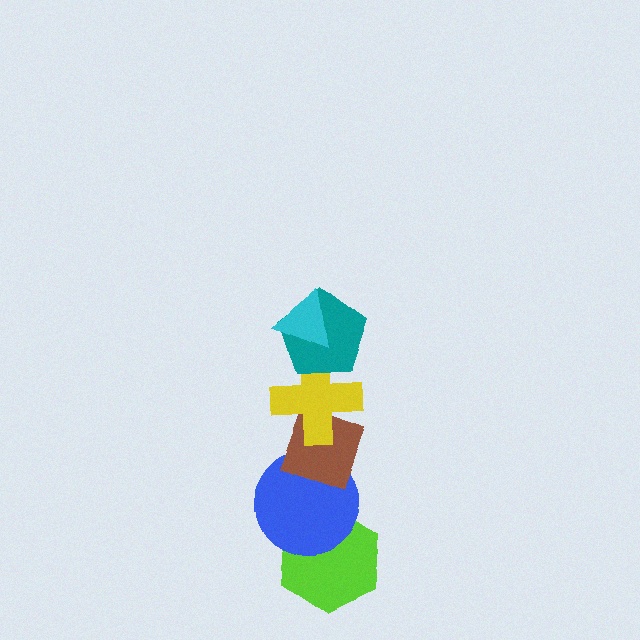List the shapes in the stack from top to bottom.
From top to bottom: the cyan triangle, the teal pentagon, the yellow cross, the brown diamond, the blue circle, the lime hexagon.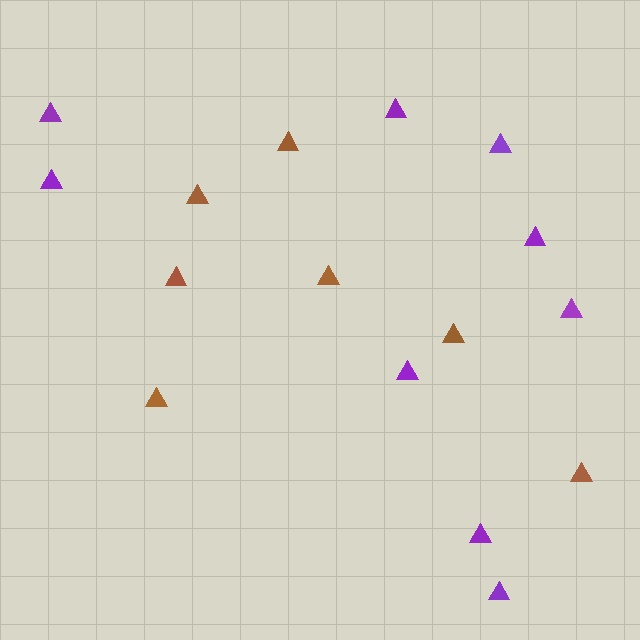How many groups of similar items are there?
There are 2 groups: one group of purple triangles (9) and one group of brown triangles (7).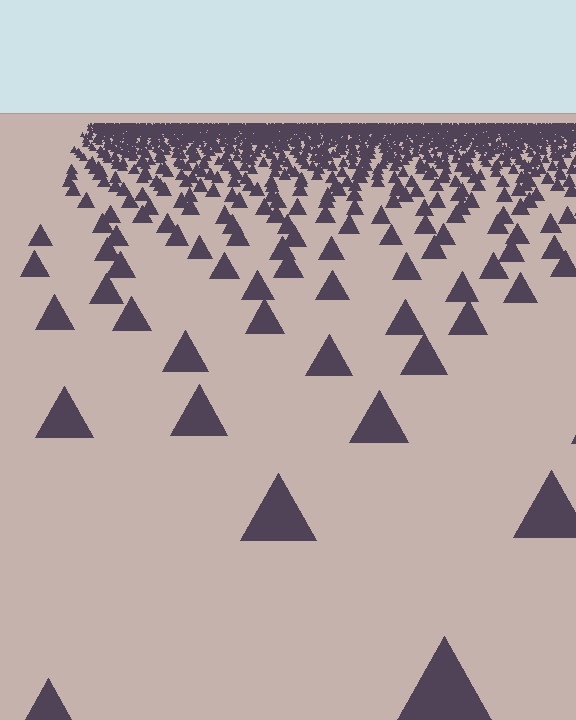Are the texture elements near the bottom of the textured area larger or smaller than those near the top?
Larger. Near the bottom, elements are closer to the viewer and appear at a bigger on-screen size.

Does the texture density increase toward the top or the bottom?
Density increases toward the top.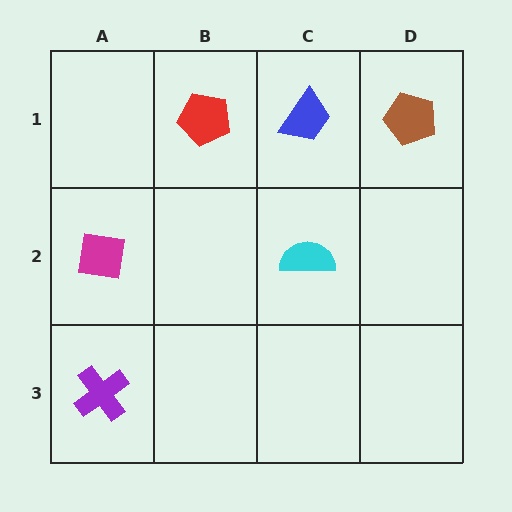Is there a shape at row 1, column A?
No, that cell is empty.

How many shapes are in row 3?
1 shape.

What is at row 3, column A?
A purple cross.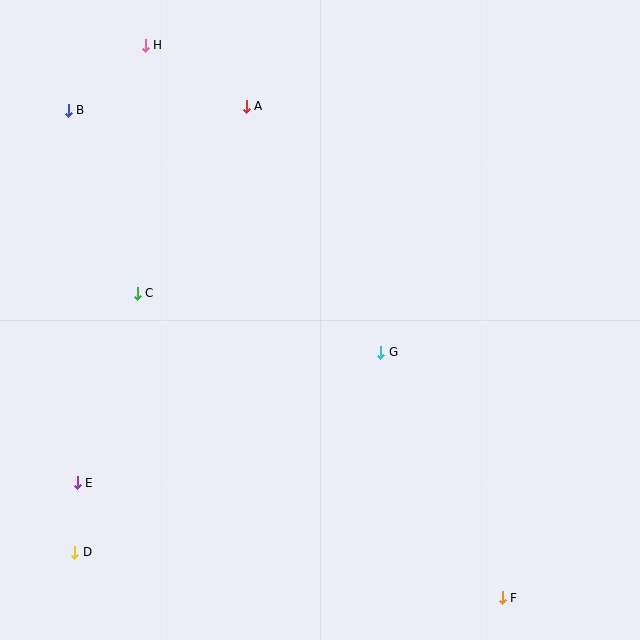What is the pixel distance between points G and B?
The distance between G and B is 395 pixels.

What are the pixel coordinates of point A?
Point A is at (246, 106).